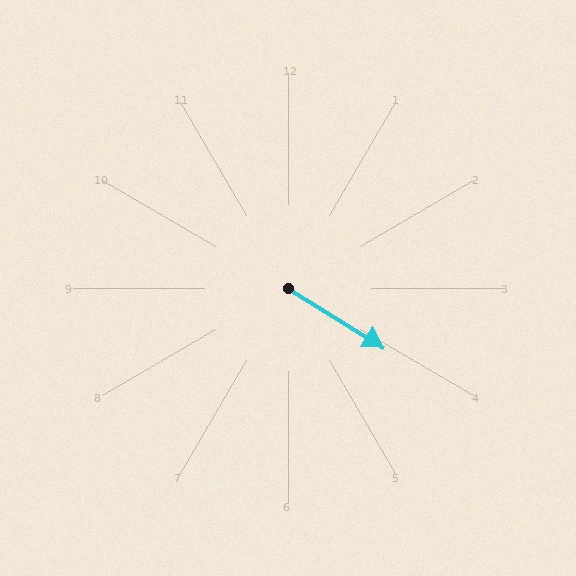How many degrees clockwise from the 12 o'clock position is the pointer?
Approximately 122 degrees.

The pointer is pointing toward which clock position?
Roughly 4 o'clock.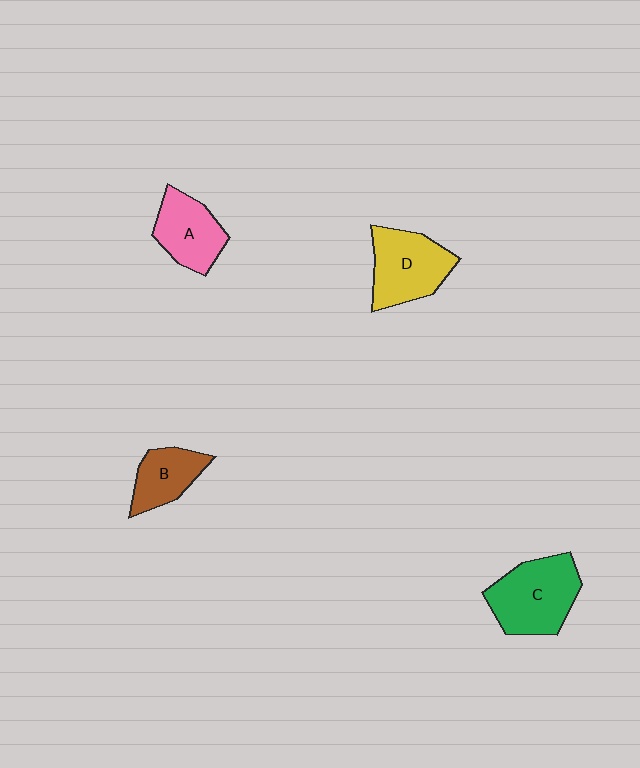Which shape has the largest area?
Shape C (green).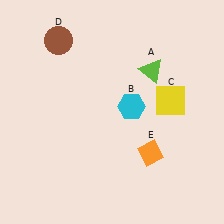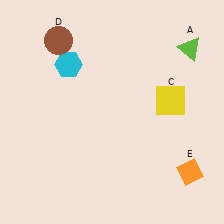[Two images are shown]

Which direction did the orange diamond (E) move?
The orange diamond (E) moved right.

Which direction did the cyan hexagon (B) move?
The cyan hexagon (B) moved left.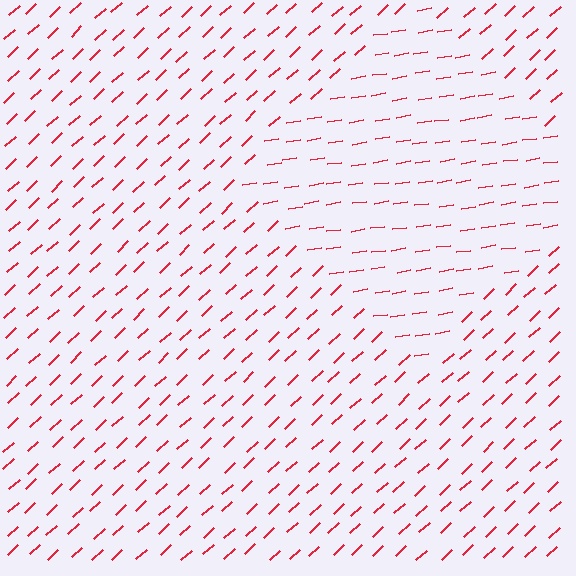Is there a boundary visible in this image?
Yes, there is a texture boundary formed by a change in line orientation.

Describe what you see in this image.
The image is filled with small red line segments. A diamond region in the image has lines oriented differently from the surrounding lines, creating a visible texture boundary.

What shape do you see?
I see a diamond.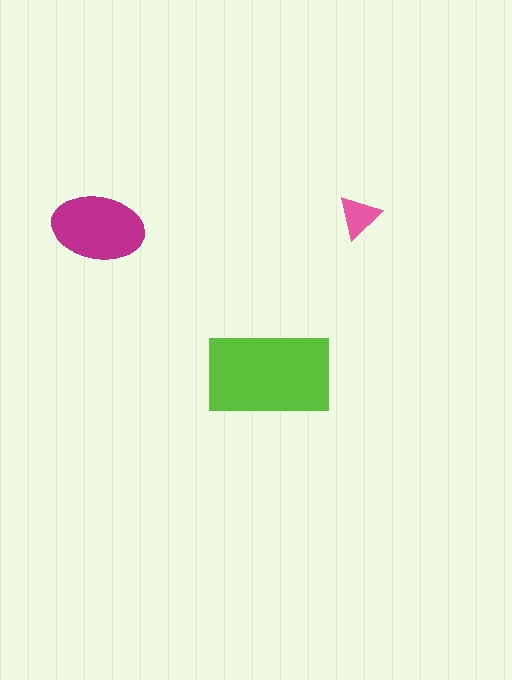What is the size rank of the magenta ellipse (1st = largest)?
2nd.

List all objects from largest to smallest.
The lime rectangle, the magenta ellipse, the pink triangle.